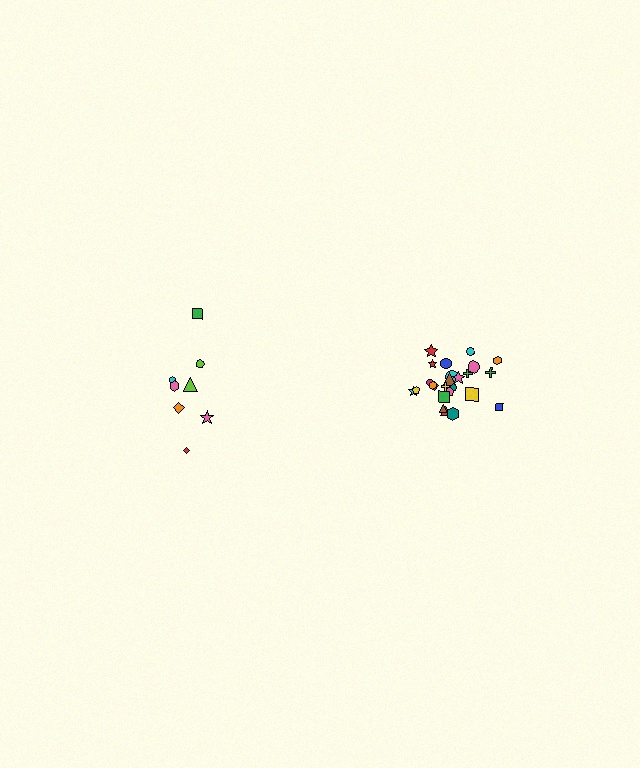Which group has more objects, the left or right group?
The right group.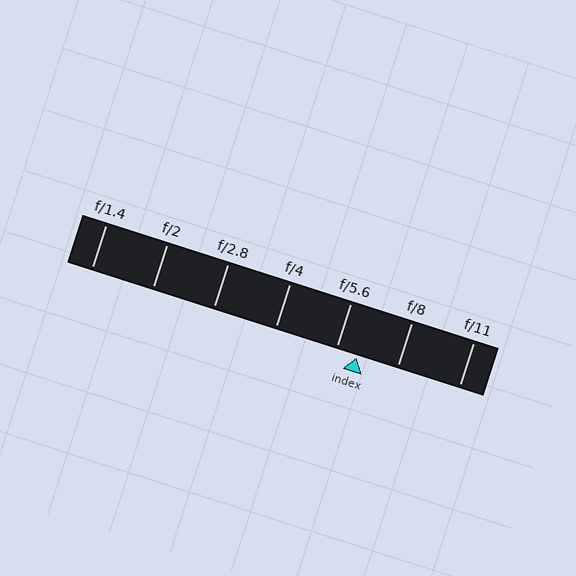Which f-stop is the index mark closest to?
The index mark is closest to f/5.6.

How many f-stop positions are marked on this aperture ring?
There are 7 f-stop positions marked.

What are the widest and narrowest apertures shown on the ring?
The widest aperture shown is f/1.4 and the narrowest is f/11.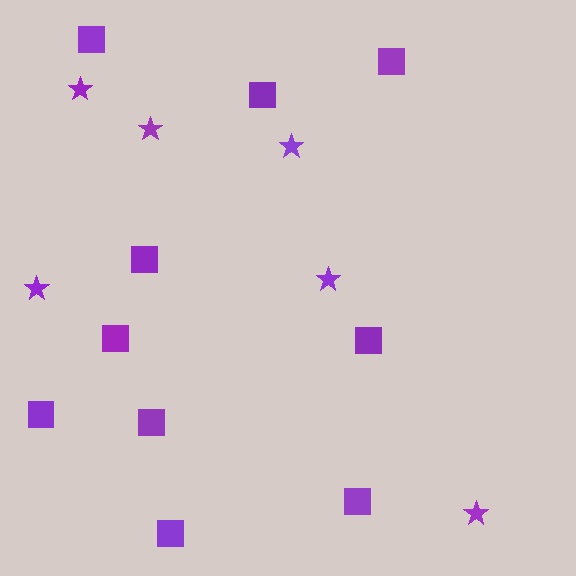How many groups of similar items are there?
There are 2 groups: one group of stars (6) and one group of squares (10).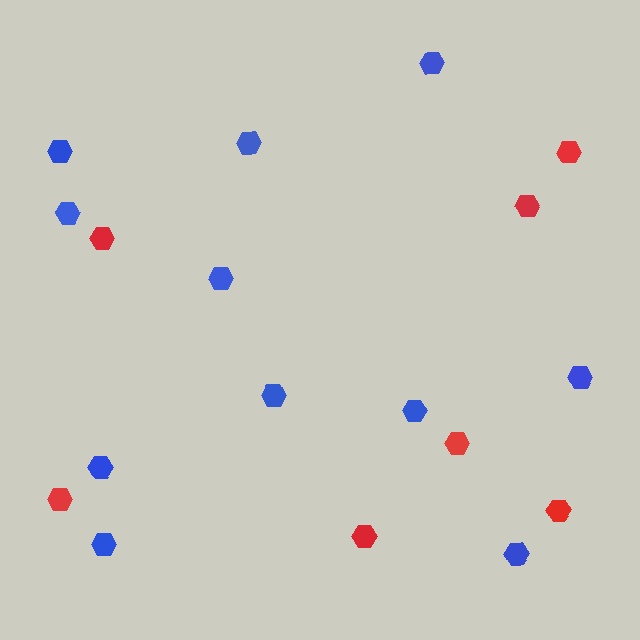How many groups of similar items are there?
There are 2 groups: one group of red hexagons (7) and one group of blue hexagons (11).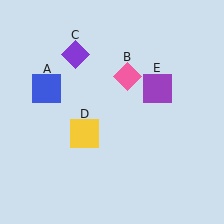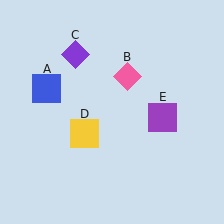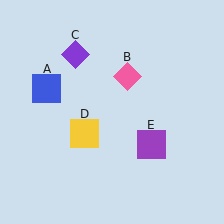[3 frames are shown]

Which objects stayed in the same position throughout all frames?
Blue square (object A) and pink diamond (object B) and purple diamond (object C) and yellow square (object D) remained stationary.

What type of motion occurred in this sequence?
The purple square (object E) rotated clockwise around the center of the scene.